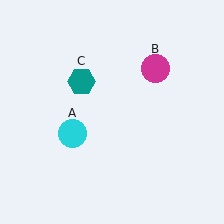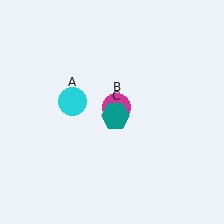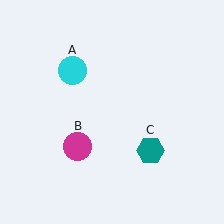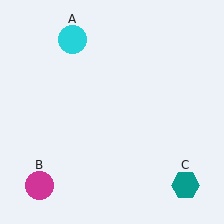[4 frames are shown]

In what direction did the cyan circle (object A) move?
The cyan circle (object A) moved up.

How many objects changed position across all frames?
3 objects changed position: cyan circle (object A), magenta circle (object B), teal hexagon (object C).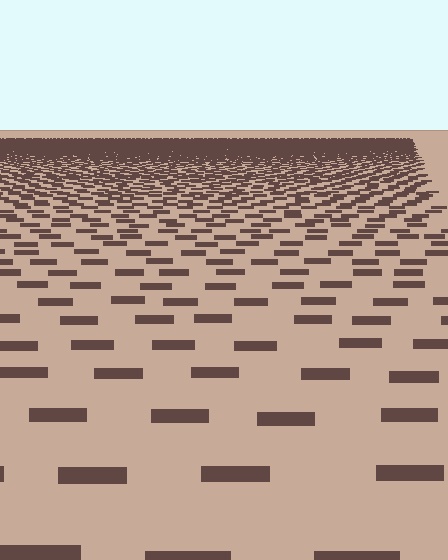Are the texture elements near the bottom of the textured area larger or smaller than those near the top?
Larger. Near the bottom, elements are closer to the viewer and appear at a bigger on-screen size.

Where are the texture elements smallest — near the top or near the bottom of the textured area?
Near the top.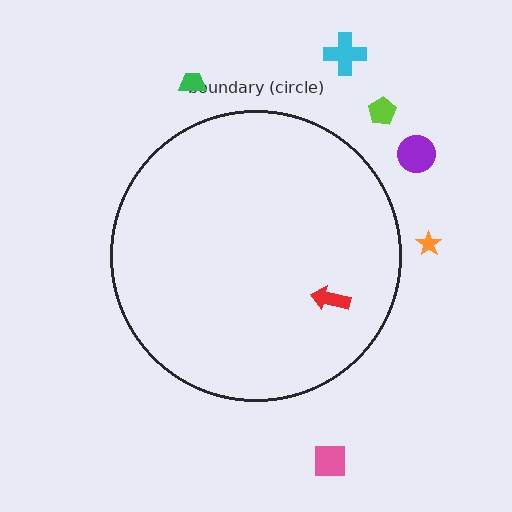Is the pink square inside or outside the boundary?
Outside.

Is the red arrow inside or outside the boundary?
Inside.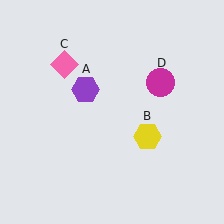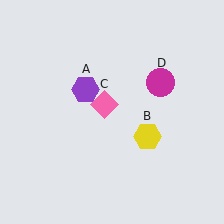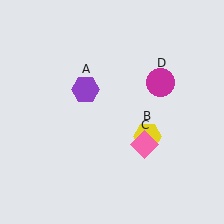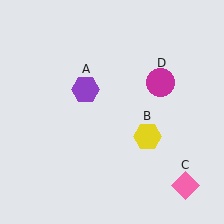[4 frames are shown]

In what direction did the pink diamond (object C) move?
The pink diamond (object C) moved down and to the right.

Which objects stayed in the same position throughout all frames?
Purple hexagon (object A) and yellow hexagon (object B) and magenta circle (object D) remained stationary.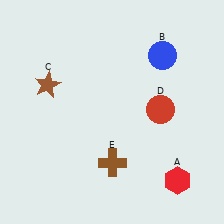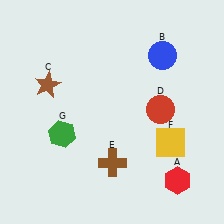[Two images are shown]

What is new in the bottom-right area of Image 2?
A yellow square (F) was added in the bottom-right area of Image 2.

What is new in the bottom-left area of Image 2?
A green hexagon (G) was added in the bottom-left area of Image 2.